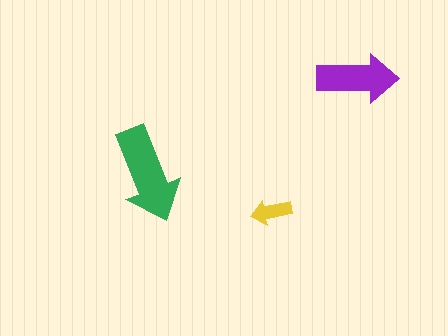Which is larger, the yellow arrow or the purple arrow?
The purple one.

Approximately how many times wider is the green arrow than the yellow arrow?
About 2.5 times wider.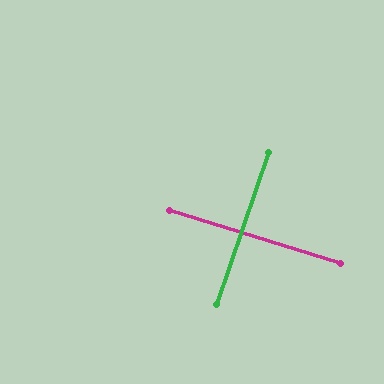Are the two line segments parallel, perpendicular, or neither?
Perpendicular — they meet at approximately 88°.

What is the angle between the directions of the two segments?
Approximately 88 degrees.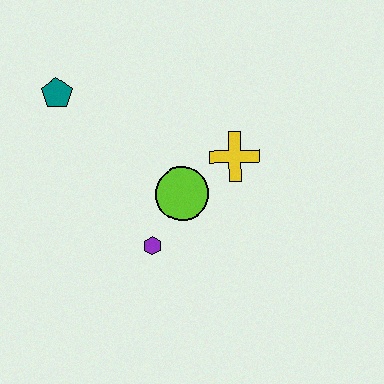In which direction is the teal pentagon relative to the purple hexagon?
The teal pentagon is above the purple hexagon.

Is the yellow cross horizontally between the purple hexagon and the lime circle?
No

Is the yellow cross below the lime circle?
No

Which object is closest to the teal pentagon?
The lime circle is closest to the teal pentagon.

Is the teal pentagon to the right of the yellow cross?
No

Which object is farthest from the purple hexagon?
The teal pentagon is farthest from the purple hexagon.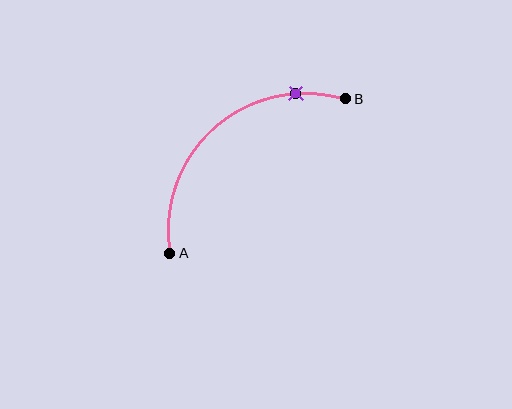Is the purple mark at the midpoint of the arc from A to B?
No. The purple mark lies on the arc but is closer to endpoint B. The arc midpoint would be at the point on the curve equidistant along the arc from both A and B.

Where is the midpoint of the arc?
The arc midpoint is the point on the curve farthest from the straight line joining A and B. It sits above and to the left of that line.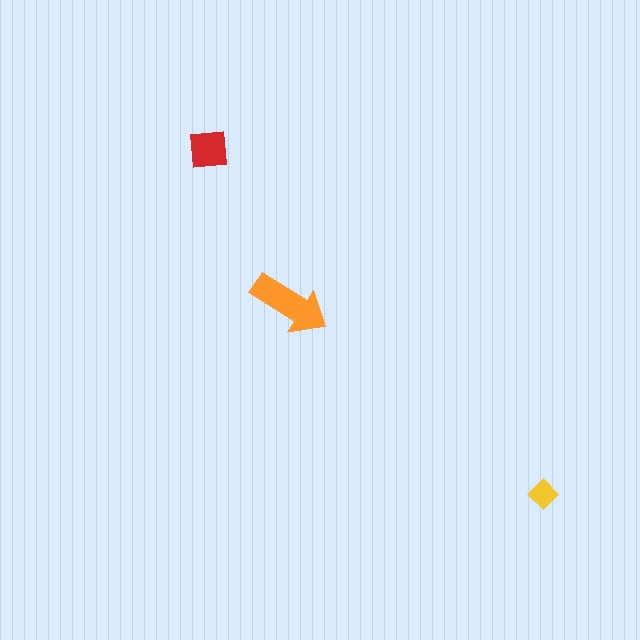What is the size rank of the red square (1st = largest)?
2nd.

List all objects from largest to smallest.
The orange arrow, the red square, the yellow diamond.